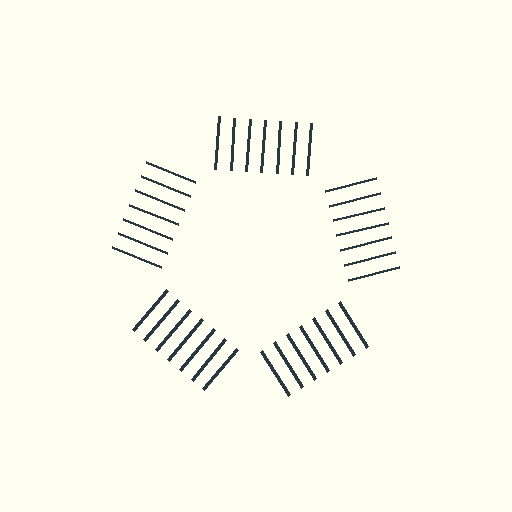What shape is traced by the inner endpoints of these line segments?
An illusory pentagon — the line segments terminate on its edges but no continuous stroke is drawn.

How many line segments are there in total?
35 — 7 along each of the 5 edges.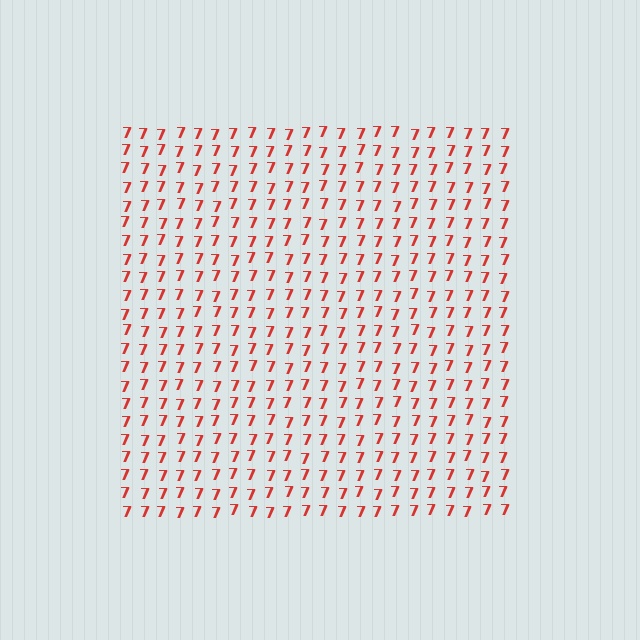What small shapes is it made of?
It is made of small digit 7's.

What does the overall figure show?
The overall figure shows a square.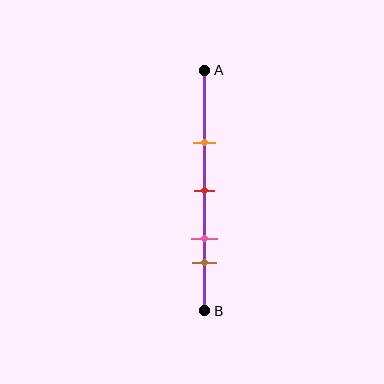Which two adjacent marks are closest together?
The pink and brown marks are the closest adjacent pair.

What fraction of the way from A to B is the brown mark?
The brown mark is approximately 80% (0.8) of the way from A to B.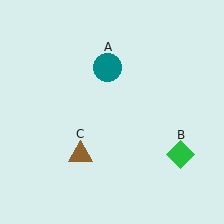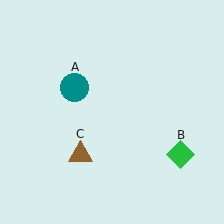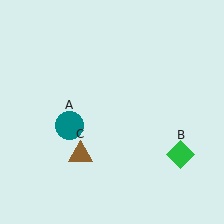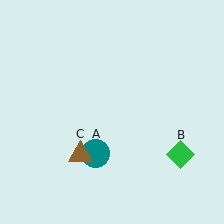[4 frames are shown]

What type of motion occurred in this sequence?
The teal circle (object A) rotated counterclockwise around the center of the scene.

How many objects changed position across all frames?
1 object changed position: teal circle (object A).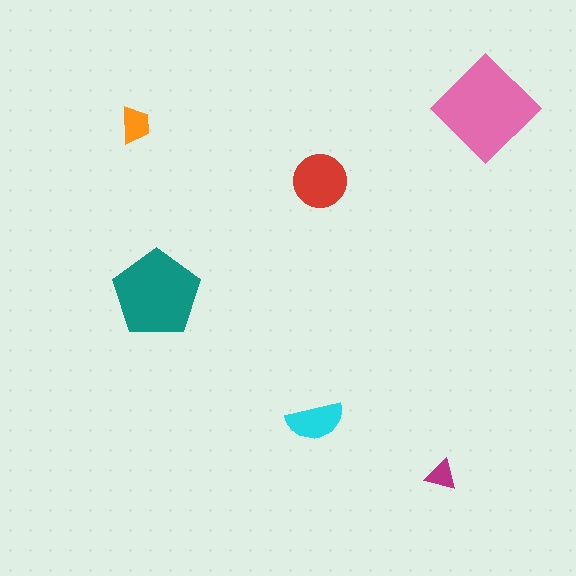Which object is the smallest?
The magenta triangle.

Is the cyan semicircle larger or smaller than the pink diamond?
Smaller.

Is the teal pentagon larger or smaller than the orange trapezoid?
Larger.